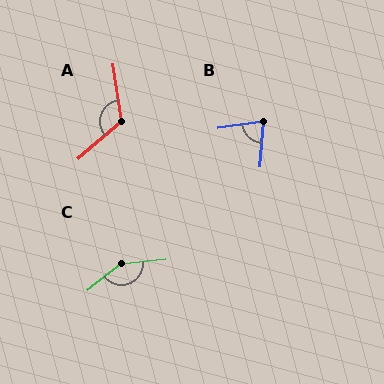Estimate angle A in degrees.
Approximately 122 degrees.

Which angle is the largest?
C, at approximately 147 degrees.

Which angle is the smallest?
B, at approximately 78 degrees.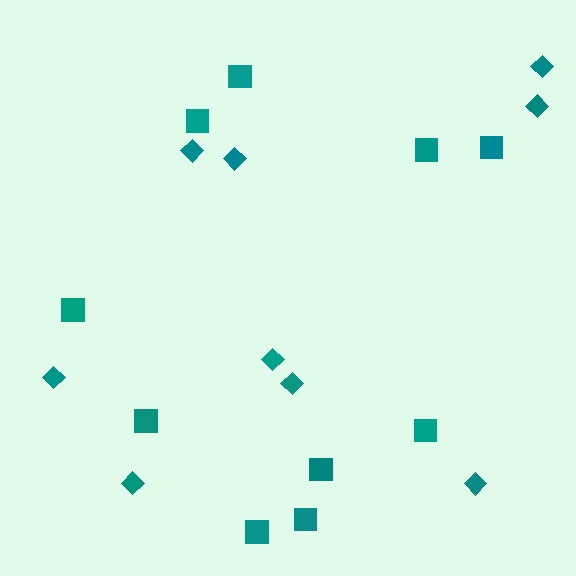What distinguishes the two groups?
There are 2 groups: one group of squares (10) and one group of diamonds (9).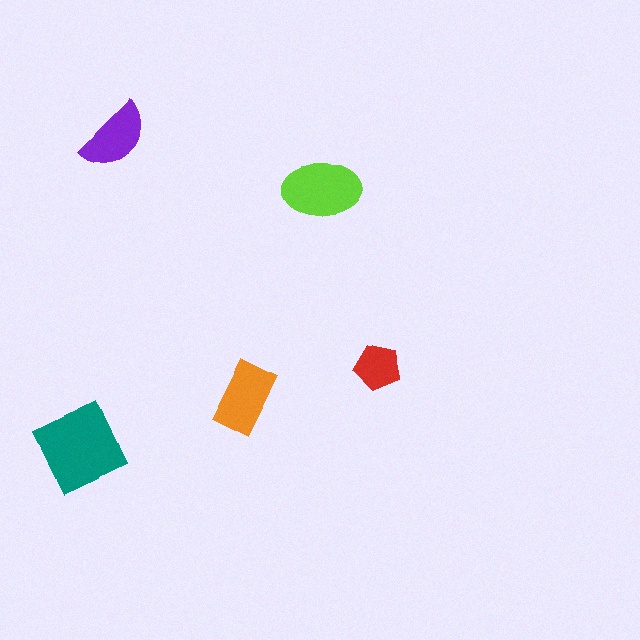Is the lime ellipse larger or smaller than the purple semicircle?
Larger.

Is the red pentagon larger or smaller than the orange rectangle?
Smaller.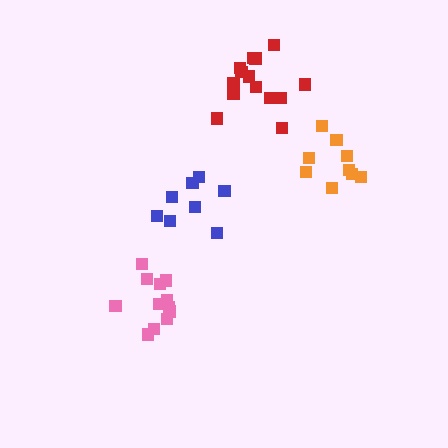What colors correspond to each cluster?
The clusters are colored: pink, blue, orange, red.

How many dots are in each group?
Group 1: 12 dots, Group 2: 8 dots, Group 3: 9 dots, Group 4: 14 dots (43 total).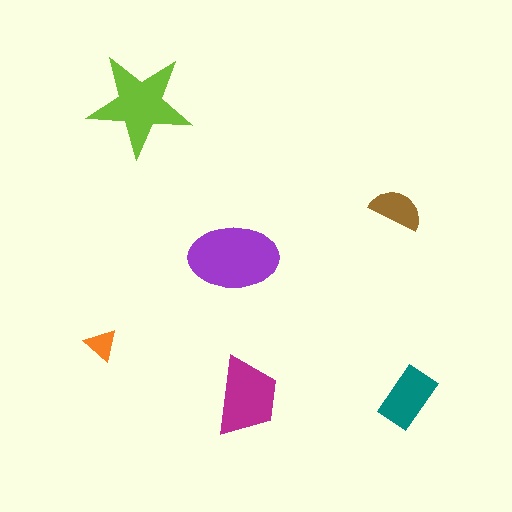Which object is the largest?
The purple ellipse.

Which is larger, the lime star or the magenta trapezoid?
The lime star.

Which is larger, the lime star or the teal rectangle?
The lime star.